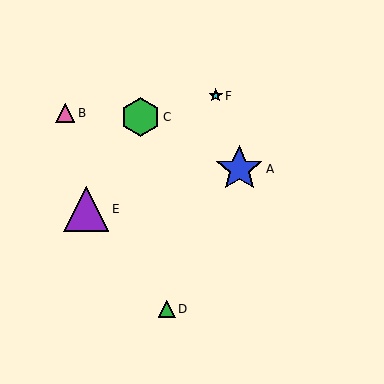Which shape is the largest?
The blue star (labeled A) is the largest.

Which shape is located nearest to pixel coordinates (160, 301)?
The green triangle (labeled D) at (167, 309) is nearest to that location.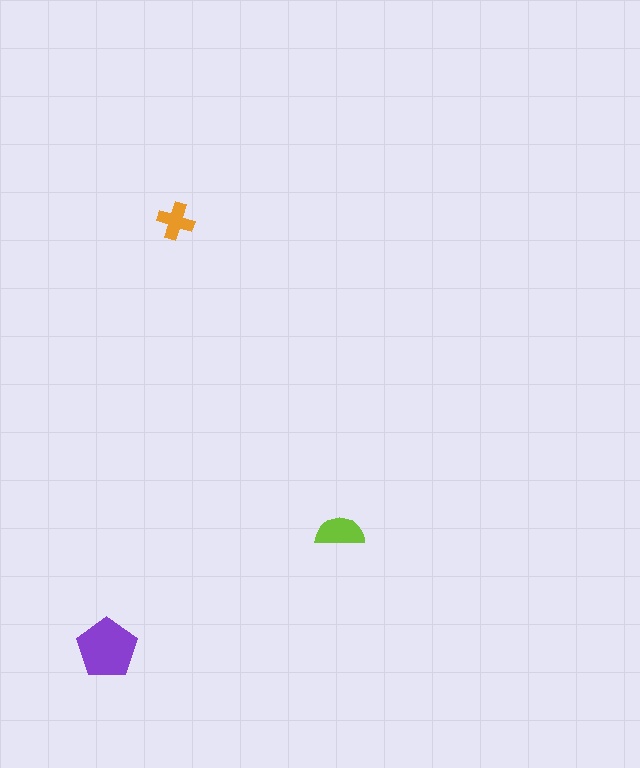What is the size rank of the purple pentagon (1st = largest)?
1st.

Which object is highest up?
The orange cross is topmost.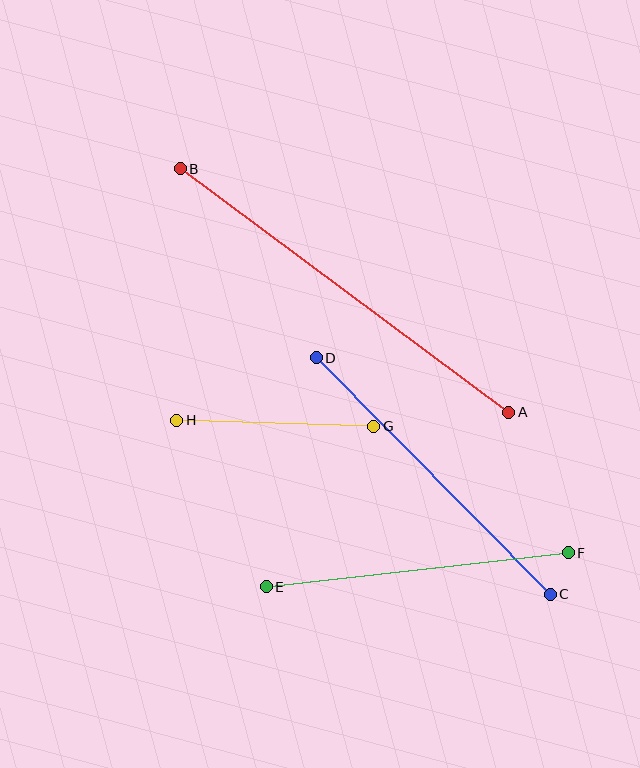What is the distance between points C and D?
The distance is approximately 333 pixels.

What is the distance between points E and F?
The distance is approximately 304 pixels.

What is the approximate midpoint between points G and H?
The midpoint is at approximately (275, 423) pixels.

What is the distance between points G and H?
The distance is approximately 197 pixels.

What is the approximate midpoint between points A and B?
The midpoint is at approximately (344, 290) pixels.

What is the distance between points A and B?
The distance is approximately 409 pixels.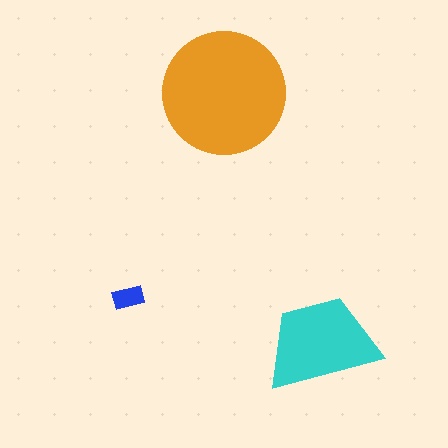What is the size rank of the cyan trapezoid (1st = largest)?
2nd.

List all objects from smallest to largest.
The blue rectangle, the cyan trapezoid, the orange circle.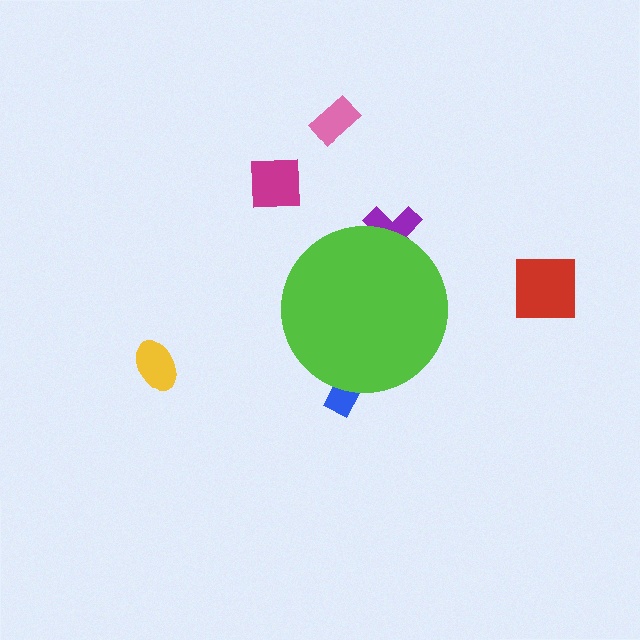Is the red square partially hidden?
No, the red square is fully visible.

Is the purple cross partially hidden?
Yes, the purple cross is partially hidden behind the lime circle.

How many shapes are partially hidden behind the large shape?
2 shapes are partially hidden.